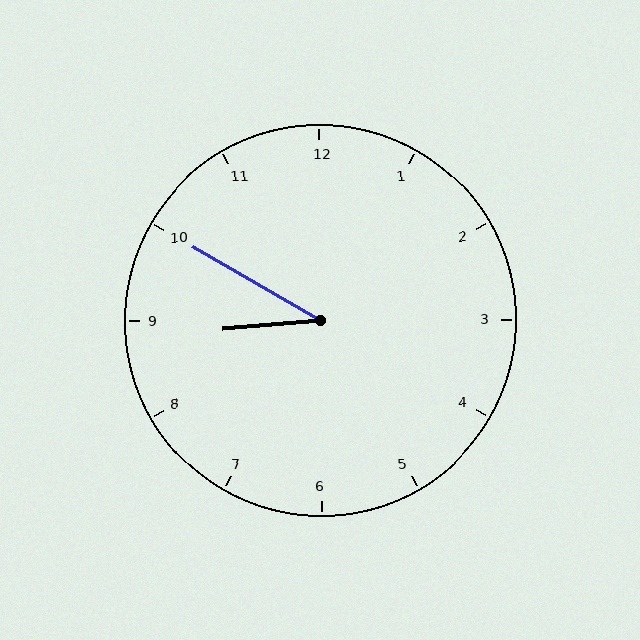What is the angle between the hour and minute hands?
Approximately 35 degrees.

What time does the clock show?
8:50.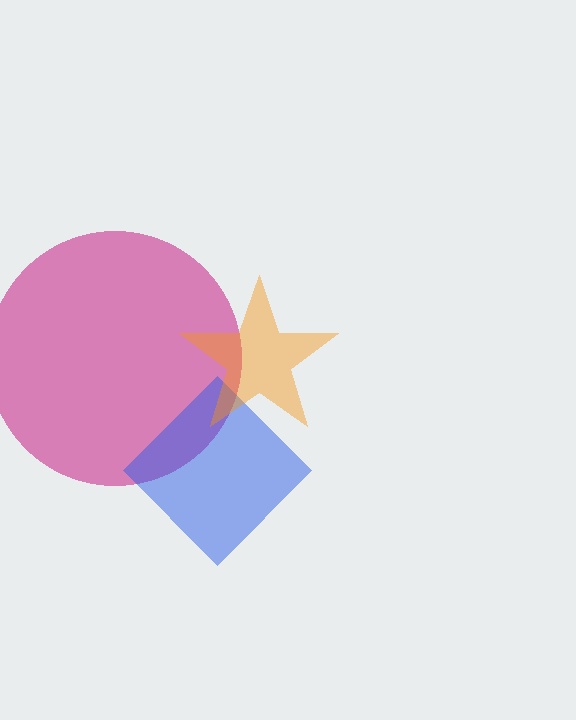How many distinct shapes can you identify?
There are 3 distinct shapes: a magenta circle, a blue diamond, an orange star.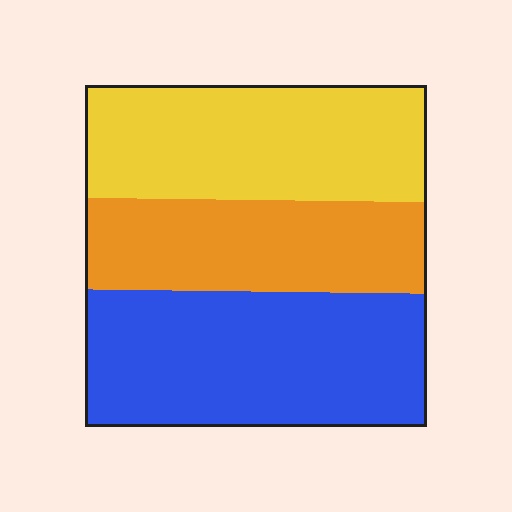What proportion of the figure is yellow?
Yellow covers roughly 35% of the figure.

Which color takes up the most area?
Blue, at roughly 40%.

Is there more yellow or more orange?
Yellow.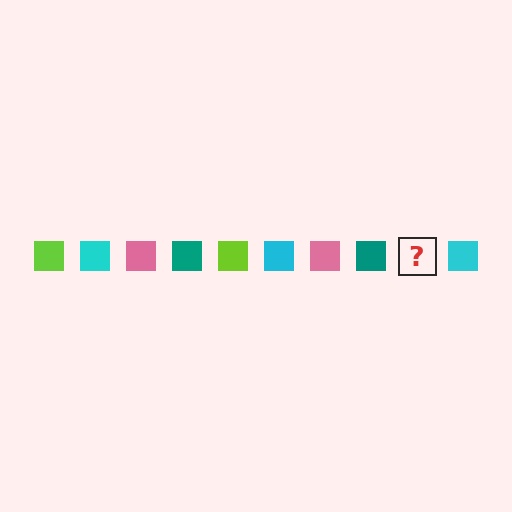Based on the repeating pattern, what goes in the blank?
The blank should be a lime square.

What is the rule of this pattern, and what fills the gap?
The rule is that the pattern cycles through lime, cyan, pink, teal squares. The gap should be filled with a lime square.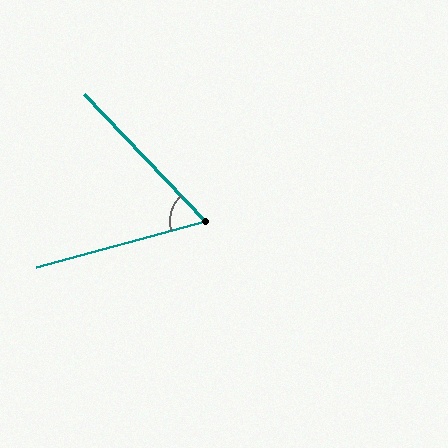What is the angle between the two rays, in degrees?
Approximately 62 degrees.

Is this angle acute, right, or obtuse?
It is acute.